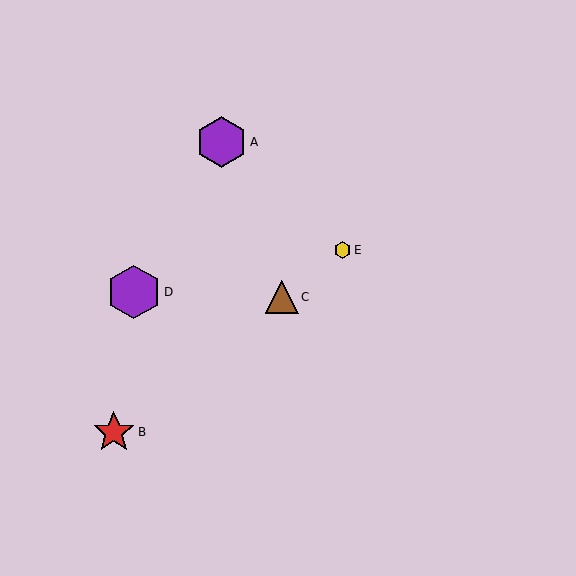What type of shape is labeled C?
Shape C is a brown triangle.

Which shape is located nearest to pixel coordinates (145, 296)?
The purple hexagon (labeled D) at (134, 292) is nearest to that location.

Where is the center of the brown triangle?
The center of the brown triangle is at (282, 297).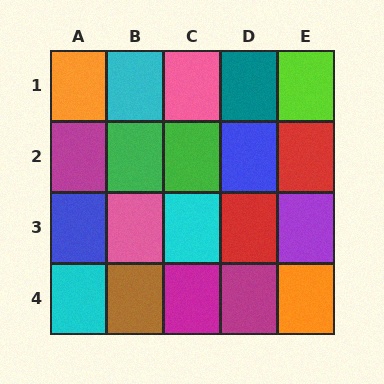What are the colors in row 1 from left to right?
Orange, cyan, pink, teal, lime.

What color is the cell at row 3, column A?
Blue.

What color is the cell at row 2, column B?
Green.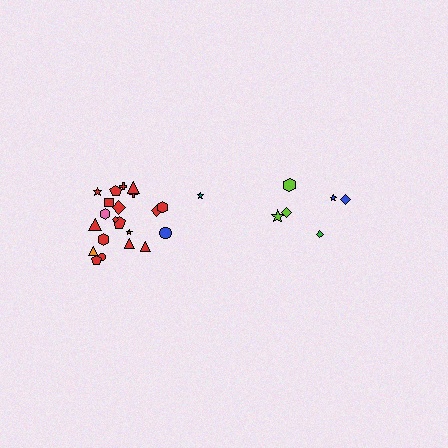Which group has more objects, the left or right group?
The left group.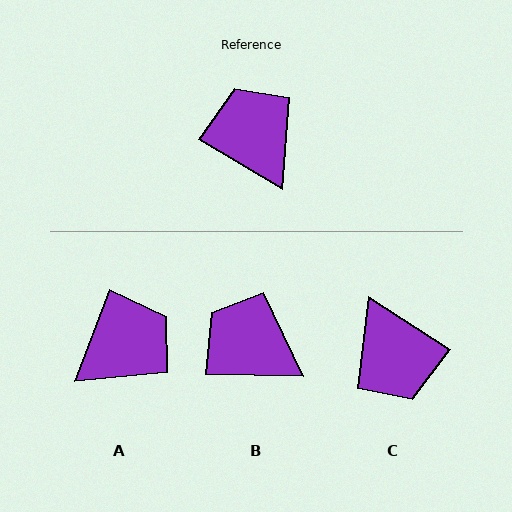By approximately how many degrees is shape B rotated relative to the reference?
Approximately 30 degrees counter-clockwise.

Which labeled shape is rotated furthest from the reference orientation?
C, about 178 degrees away.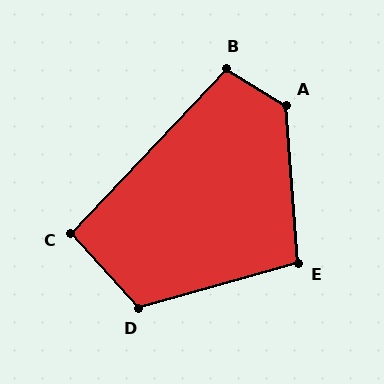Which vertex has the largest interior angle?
A, at approximately 126 degrees.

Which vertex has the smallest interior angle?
C, at approximately 94 degrees.